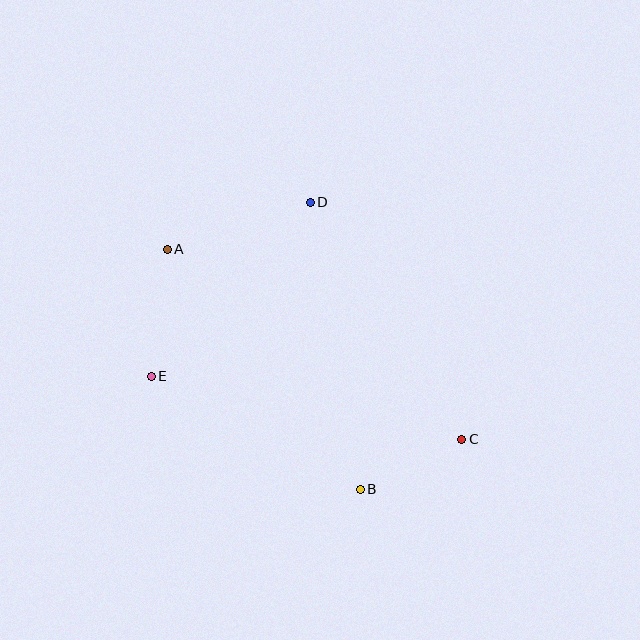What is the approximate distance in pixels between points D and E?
The distance between D and E is approximately 236 pixels.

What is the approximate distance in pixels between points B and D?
The distance between B and D is approximately 291 pixels.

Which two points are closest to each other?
Points B and C are closest to each other.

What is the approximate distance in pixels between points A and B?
The distance between A and B is approximately 308 pixels.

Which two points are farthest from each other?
Points A and C are farthest from each other.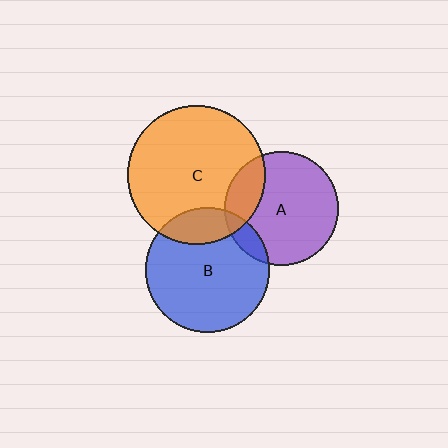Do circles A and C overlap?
Yes.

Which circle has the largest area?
Circle C (orange).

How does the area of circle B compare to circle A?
Approximately 1.2 times.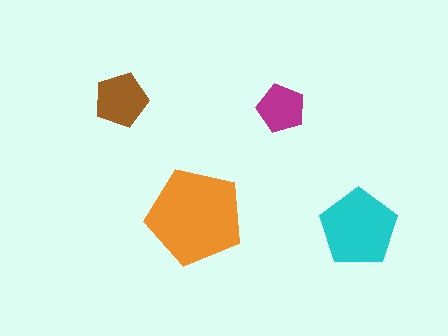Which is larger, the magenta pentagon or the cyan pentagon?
The cyan one.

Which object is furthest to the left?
The brown pentagon is leftmost.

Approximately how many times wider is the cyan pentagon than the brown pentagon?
About 1.5 times wider.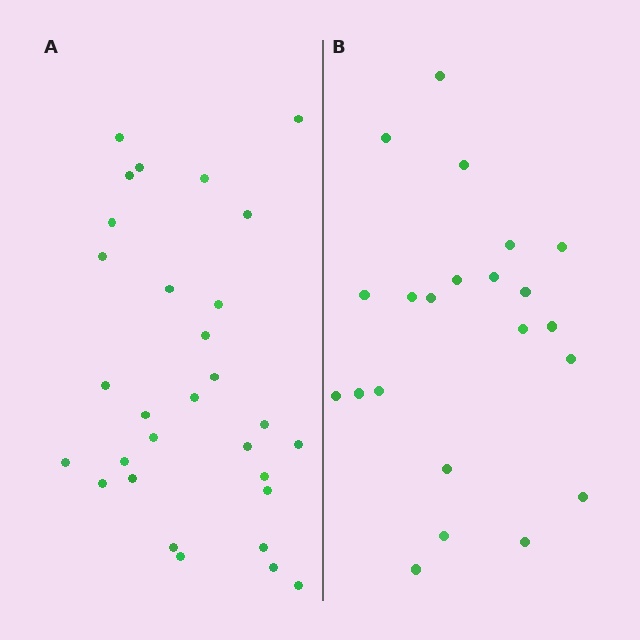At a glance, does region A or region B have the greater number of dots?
Region A (the left region) has more dots.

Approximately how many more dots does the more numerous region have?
Region A has roughly 8 or so more dots than region B.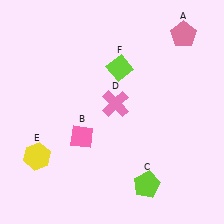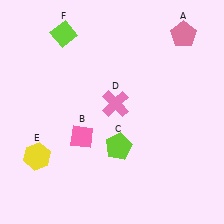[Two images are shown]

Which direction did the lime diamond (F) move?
The lime diamond (F) moved left.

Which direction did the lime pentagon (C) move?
The lime pentagon (C) moved up.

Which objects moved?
The objects that moved are: the lime pentagon (C), the lime diamond (F).